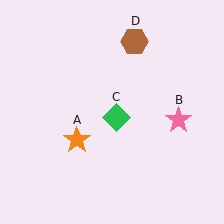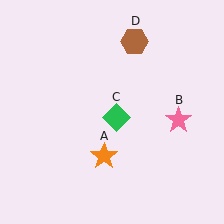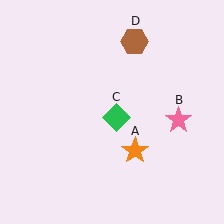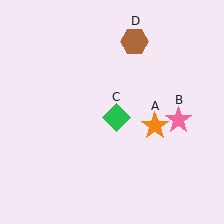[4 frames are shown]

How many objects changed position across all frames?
1 object changed position: orange star (object A).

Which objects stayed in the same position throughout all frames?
Pink star (object B) and green diamond (object C) and brown hexagon (object D) remained stationary.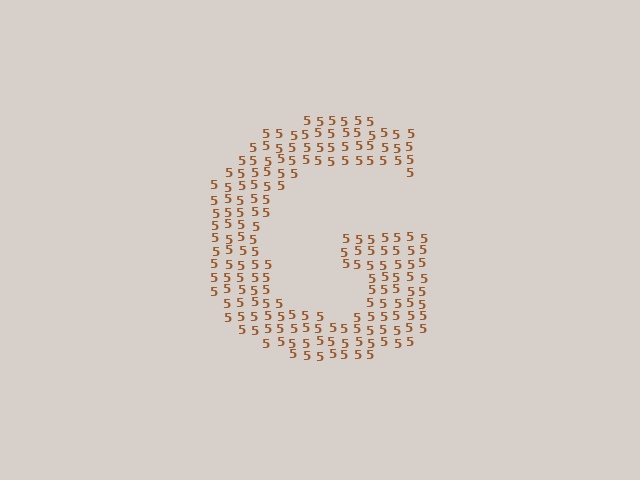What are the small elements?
The small elements are digit 5's.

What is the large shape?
The large shape is the letter G.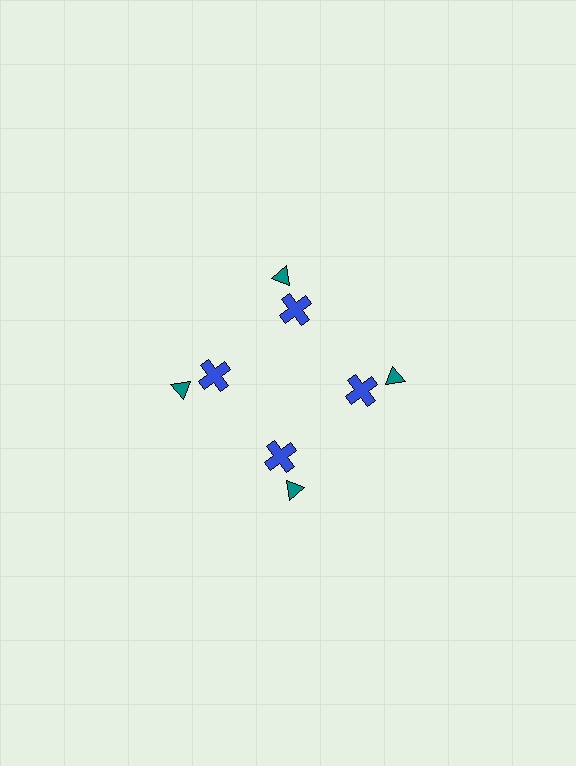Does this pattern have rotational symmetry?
Yes, this pattern has 4-fold rotational symmetry. It looks the same after rotating 90 degrees around the center.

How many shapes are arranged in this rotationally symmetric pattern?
There are 8 shapes, arranged in 4 groups of 2.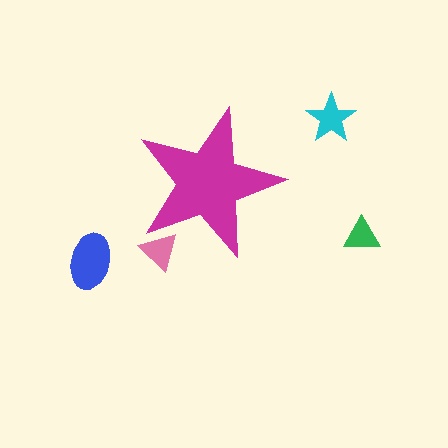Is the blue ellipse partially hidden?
No, the blue ellipse is fully visible.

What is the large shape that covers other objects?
A magenta star.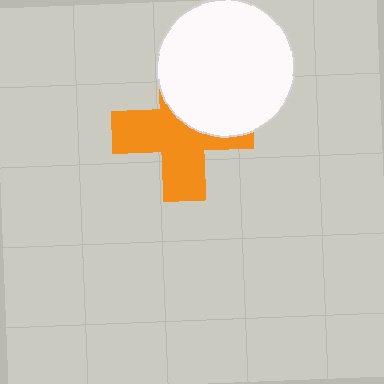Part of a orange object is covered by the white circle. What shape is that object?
It is a cross.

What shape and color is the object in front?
The object in front is a white circle.